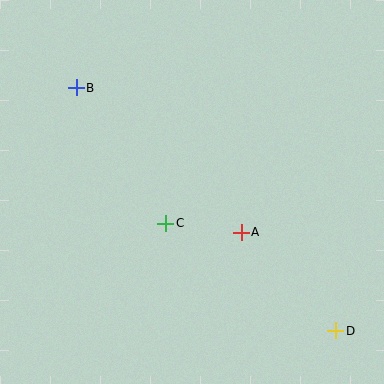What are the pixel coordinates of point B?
Point B is at (76, 88).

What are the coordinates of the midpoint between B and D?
The midpoint between B and D is at (206, 209).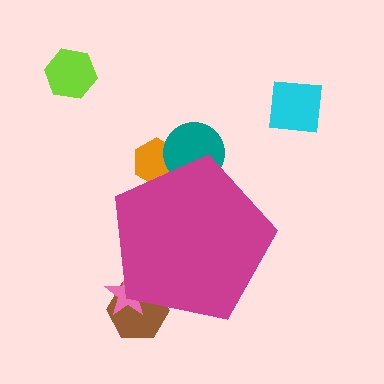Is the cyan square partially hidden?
No, the cyan square is fully visible.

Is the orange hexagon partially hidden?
Yes, the orange hexagon is partially hidden behind the magenta pentagon.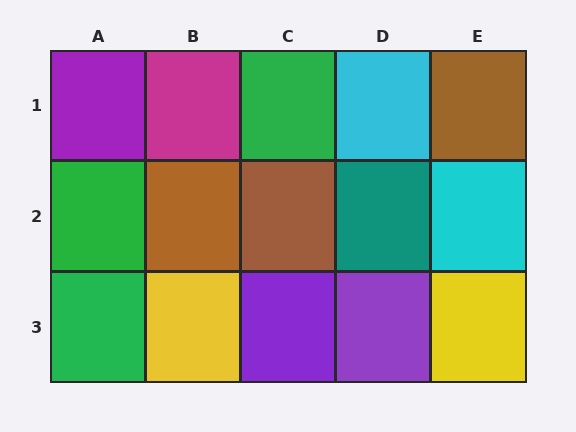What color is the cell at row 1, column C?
Green.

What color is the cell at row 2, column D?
Teal.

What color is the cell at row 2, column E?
Cyan.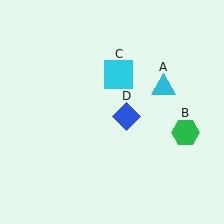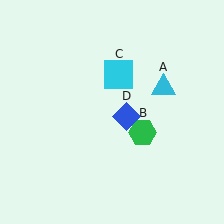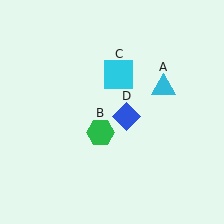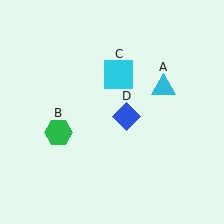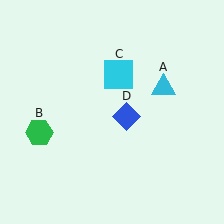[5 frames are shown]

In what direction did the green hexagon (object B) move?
The green hexagon (object B) moved left.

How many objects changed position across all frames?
1 object changed position: green hexagon (object B).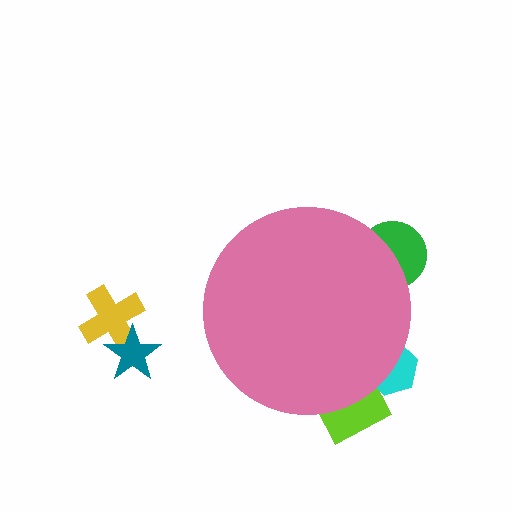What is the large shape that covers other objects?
A pink circle.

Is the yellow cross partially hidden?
No, the yellow cross is fully visible.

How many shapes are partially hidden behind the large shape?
3 shapes are partially hidden.